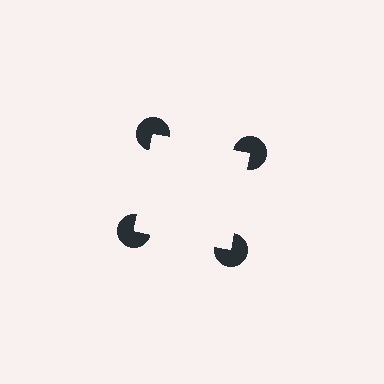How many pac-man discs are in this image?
There are 4 — one at each vertex of the illusory square.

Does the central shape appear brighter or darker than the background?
It typically appears slightly brighter than the background, even though no actual brightness change is drawn.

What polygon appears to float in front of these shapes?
An illusory square — its edges are inferred from the aligned wedge cuts in the pac-man discs, not physically drawn.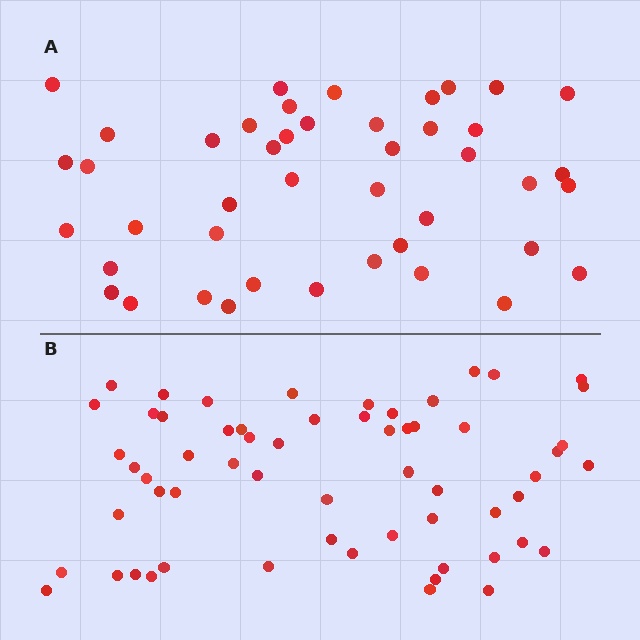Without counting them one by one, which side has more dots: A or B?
Region B (the bottom region) has more dots.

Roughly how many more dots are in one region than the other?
Region B has approximately 15 more dots than region A.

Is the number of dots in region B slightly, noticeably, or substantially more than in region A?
Region B has noticeably more, but not dramatically so. The ratio is roughly 1.4 to 1.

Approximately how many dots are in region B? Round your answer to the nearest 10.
About 60 dots.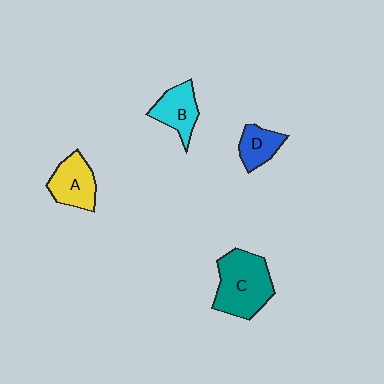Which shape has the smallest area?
Shape D (blue).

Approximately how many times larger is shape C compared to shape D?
Approximately 2.2 times.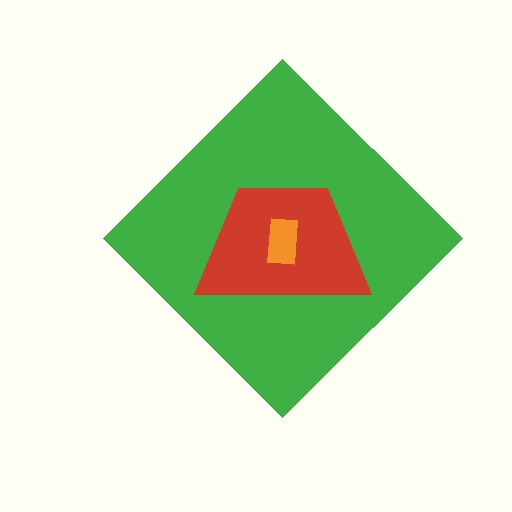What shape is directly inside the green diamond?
The red trapezoid.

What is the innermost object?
The orange rectangle.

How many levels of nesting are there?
3.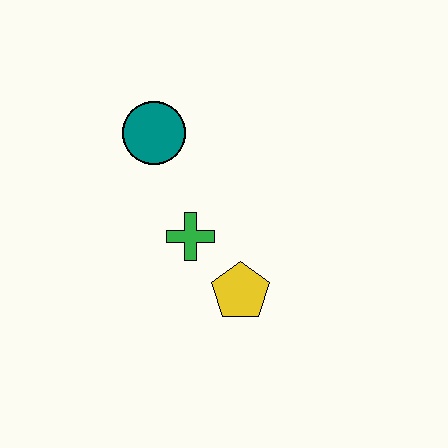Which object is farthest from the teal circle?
The yellow pentagon is farthest from the teal circle.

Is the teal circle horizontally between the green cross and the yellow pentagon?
No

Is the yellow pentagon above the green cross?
No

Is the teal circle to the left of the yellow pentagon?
Yes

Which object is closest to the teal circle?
The green cross is closest to the teal circle.